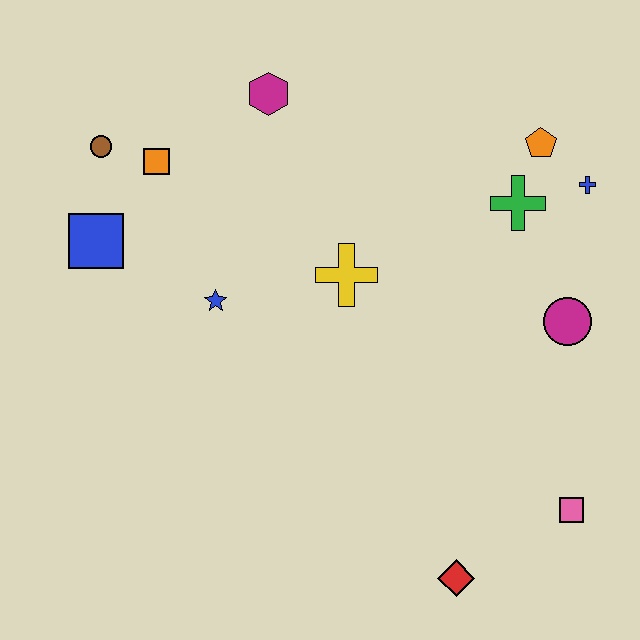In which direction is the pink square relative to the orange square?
The pink square is to the right of the orange square.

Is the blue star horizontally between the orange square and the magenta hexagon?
Yes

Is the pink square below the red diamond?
No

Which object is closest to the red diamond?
The pink square is closest to the red diamond.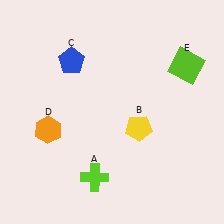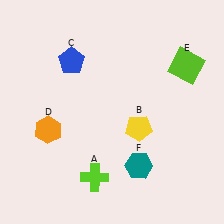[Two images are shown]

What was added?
A teal hexagon (F) was added in Image 2.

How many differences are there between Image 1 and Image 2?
There is 1 difference between the two images.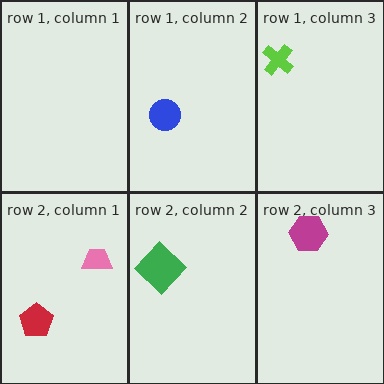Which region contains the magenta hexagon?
The row 2, column 3 region.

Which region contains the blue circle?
The row 1, column 2 region.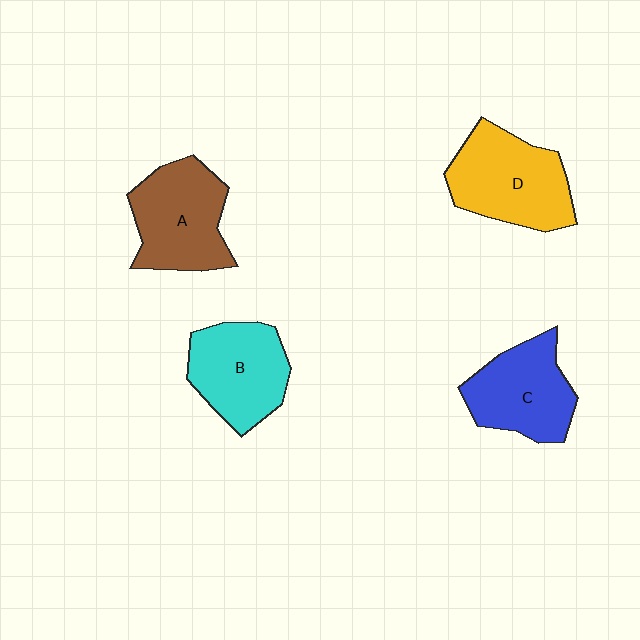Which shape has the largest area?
Shape D (yellow).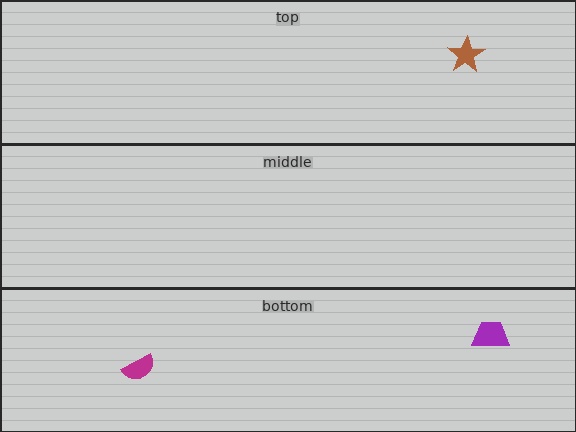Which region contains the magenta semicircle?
The bottom region.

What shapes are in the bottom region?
The magenta semicircle, the purple trapezoid.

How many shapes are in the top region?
1.